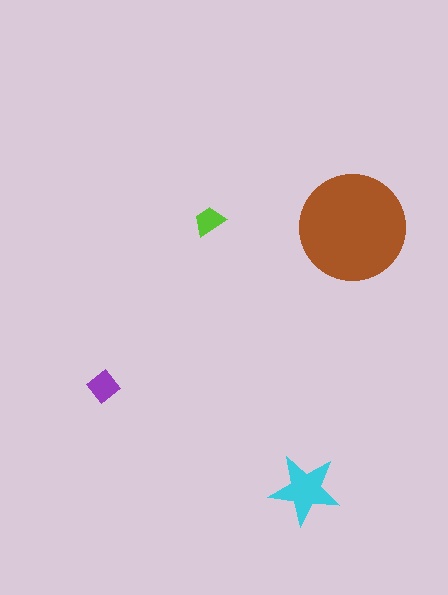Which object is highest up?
The lime trapezoid is topmost.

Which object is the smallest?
The lime trapezoid.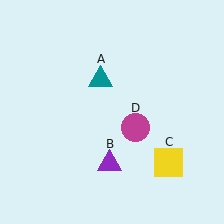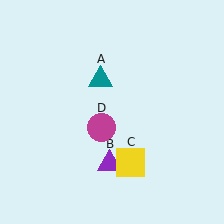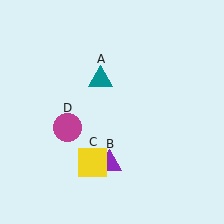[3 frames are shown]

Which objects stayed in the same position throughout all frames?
Teal triangle (object A) and purple triangle (object B) remained stationary.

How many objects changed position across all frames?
2 objects changed position: yellow square (object C), magenta circle (object D).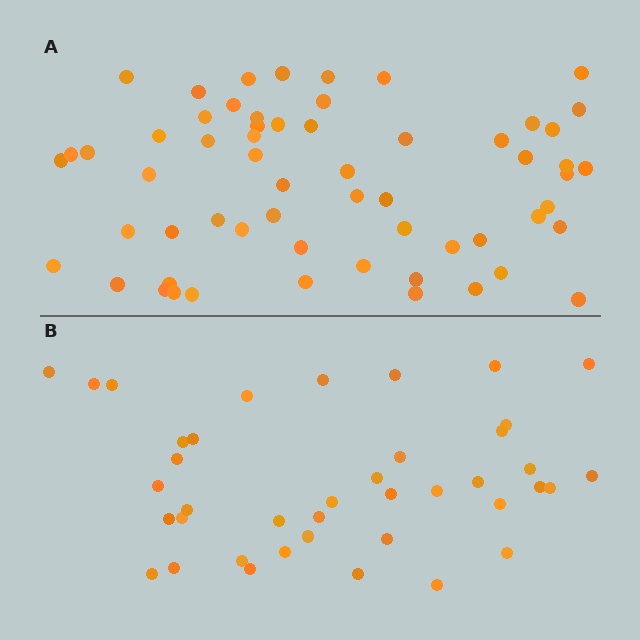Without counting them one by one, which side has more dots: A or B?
Region A (the top region) has more dots.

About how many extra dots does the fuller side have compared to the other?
Region A has approximately 20 more dots than region B.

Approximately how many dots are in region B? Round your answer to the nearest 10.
About 40 dots.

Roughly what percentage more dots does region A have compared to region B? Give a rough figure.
About 50% more.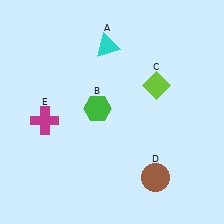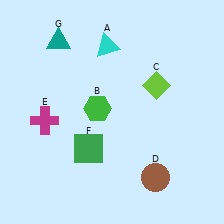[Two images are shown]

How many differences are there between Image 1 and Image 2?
There are 2 differences between the two images.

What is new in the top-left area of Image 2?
A teal triangle (G) was added in the top-left area of Image 2.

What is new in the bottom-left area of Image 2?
A green square (F) was added in the bottom-left area of Image 2.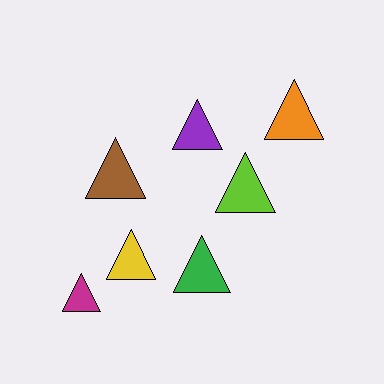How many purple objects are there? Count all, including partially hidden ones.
There is 1 purple object.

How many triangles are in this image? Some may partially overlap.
There are 7 triangles.